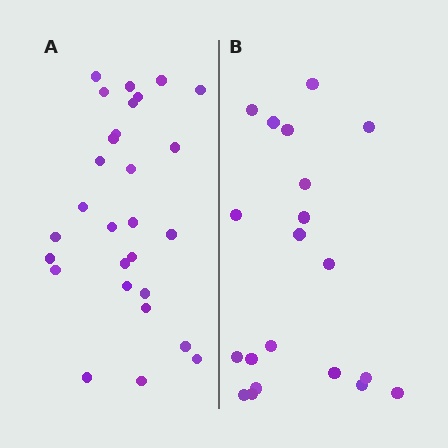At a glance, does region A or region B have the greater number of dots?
Region A (the left region) has more dots.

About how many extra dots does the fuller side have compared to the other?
Region A has roughly 8 or so more dots than region B.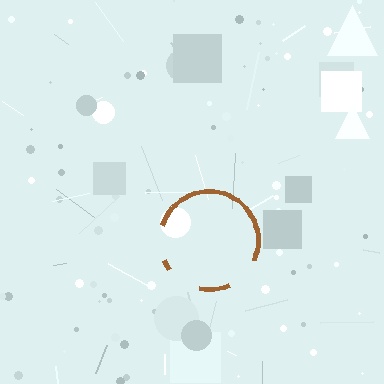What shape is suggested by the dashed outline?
The dashed outline suggests a circle.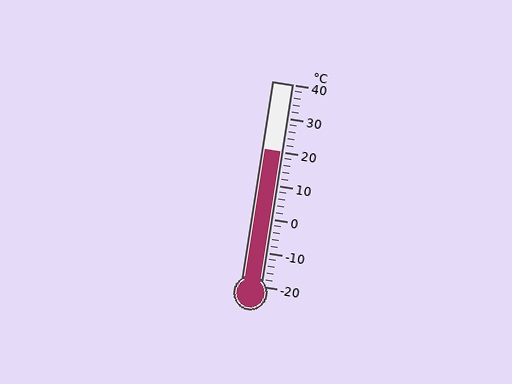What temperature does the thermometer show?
The thermometer shows approximately 20°C.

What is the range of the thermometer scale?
The thermometer scale ranges from -20°C to 40°C.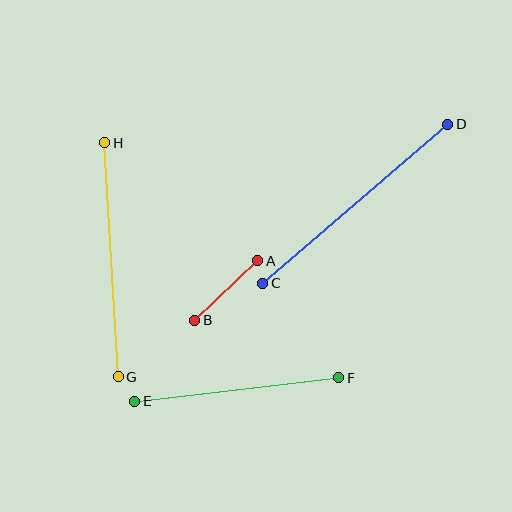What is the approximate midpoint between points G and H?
The midpoint is at approximately (112, 260) pixels.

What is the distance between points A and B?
The distance is approximately 87 pixels.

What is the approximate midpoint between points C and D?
The midpoint is at approximately (355, 204) pixels.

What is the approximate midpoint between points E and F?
The midpoint is at approximately (237, 390) pixels.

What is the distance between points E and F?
The distance is approximately 206 pixels.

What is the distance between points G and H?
The distance is approximately 234 pixels.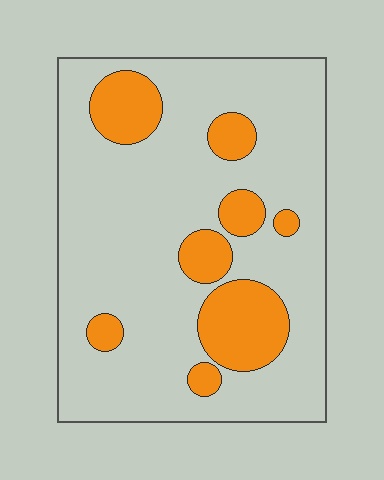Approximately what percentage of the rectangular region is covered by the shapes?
Approximately 20%.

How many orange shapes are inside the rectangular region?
8.